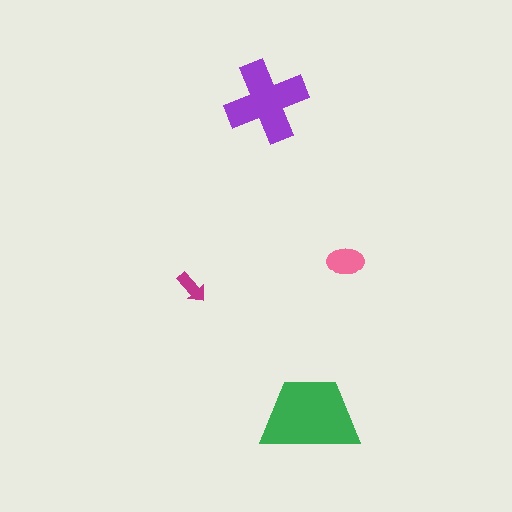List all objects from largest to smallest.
The green trapezoid, the purple cross, the pink ellipse, the magenta arrow.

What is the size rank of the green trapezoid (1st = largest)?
1st.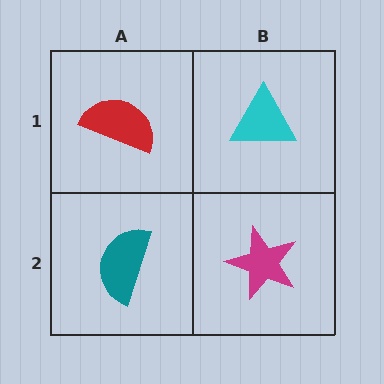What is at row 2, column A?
A teal semicircle.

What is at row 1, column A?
A red semicircle.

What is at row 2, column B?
A magenta star.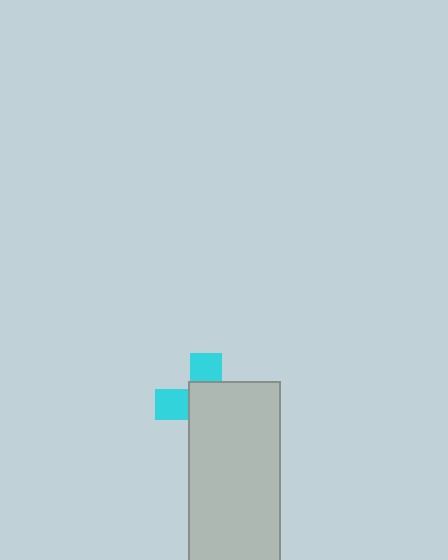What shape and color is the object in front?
The object in front is a light gray rectangle.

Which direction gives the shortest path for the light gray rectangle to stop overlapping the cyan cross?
Moving toward the lower-right gives the shortest separation.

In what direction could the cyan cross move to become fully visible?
The cyan cross could move toward the upper-left. That would shift it out from behind the light gray rectangle entirely.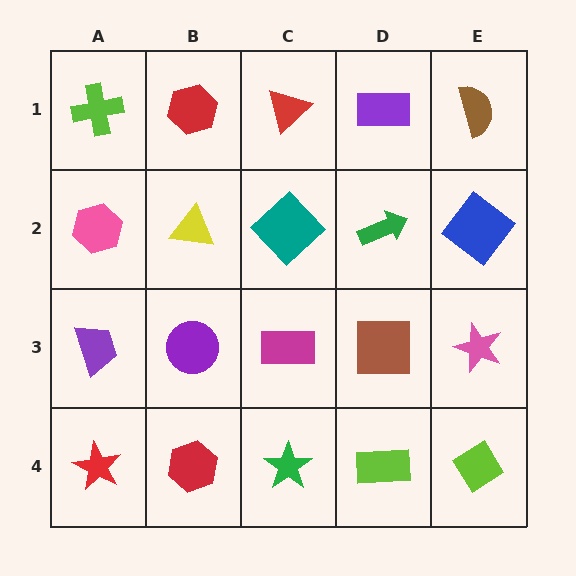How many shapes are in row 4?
5 shapes.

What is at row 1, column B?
A red hexagon.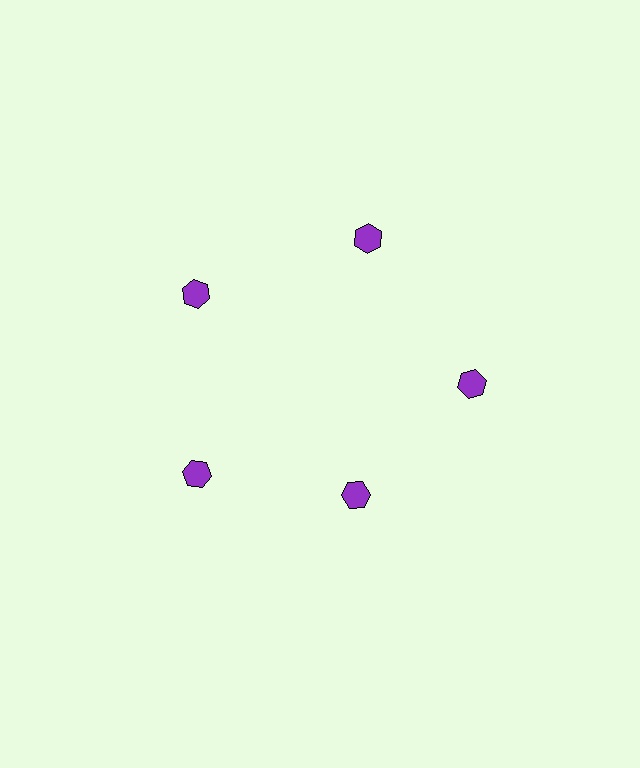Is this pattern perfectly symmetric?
No. The 5 purple hexagons are arranged in a ring, but one element near the 5 o'clock position is pulled inward toward the center, breaking the 5-fold rotational symmetry.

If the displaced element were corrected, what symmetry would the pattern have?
It would have 5-fold rotational symmetry — the pattern would map onto itself every 72 degrees.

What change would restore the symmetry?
The symmetry would be restored by moving it outward, back onto the ring so that all 5 hexagons sit at equal angles and equal distance from the center.